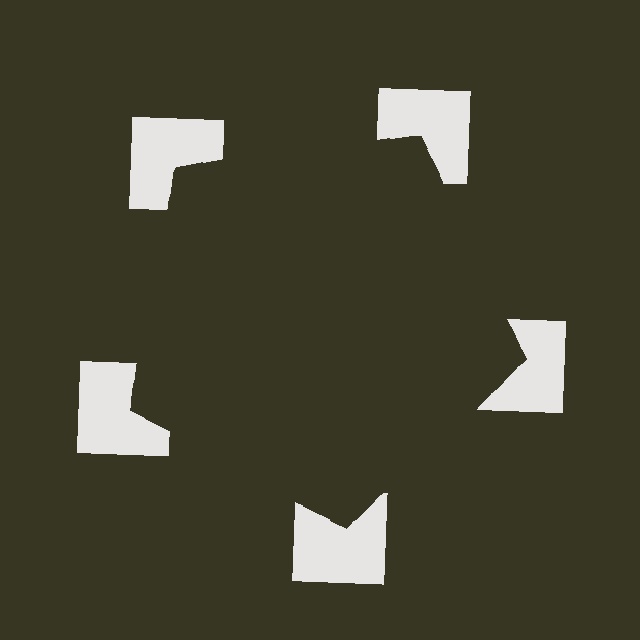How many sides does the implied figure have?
5 sides.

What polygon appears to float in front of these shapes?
An illusory pentagon — its edges are inferred from the aligned wedge cuts in the notched squares, not physically drawn.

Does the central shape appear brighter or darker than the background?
It typically appears slightly darker than the background, even though no actual brightness change is drawn.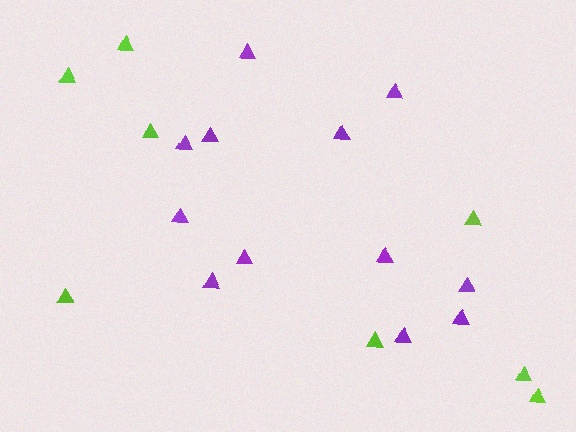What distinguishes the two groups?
There are 2 groups: one group of purple triangles (12) and one group of lime triangles (8).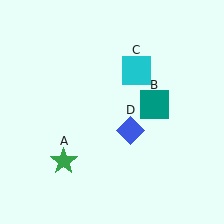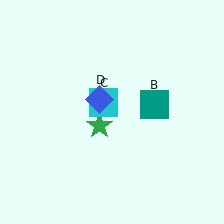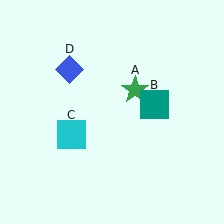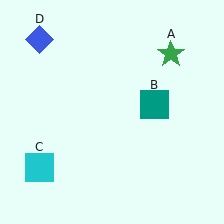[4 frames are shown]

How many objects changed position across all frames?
3 objects changed position: green star (object A), cyan square (object C), blue diamond (object D).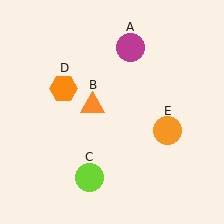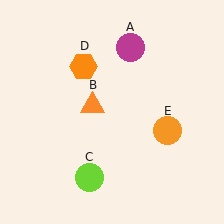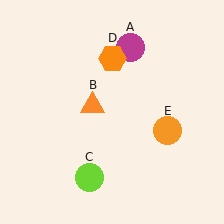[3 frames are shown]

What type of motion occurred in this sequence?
The orange hexagon (object D) rotated clockwise around the center of the scene.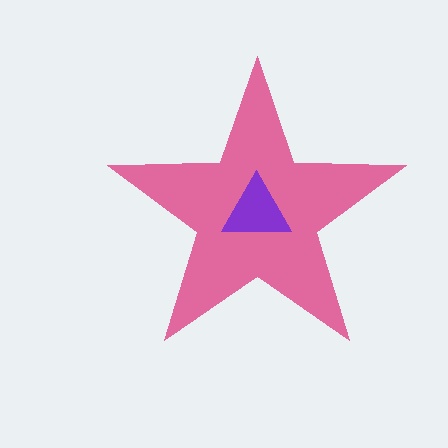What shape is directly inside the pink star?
The purple triangle.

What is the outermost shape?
The pink star.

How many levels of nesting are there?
2.